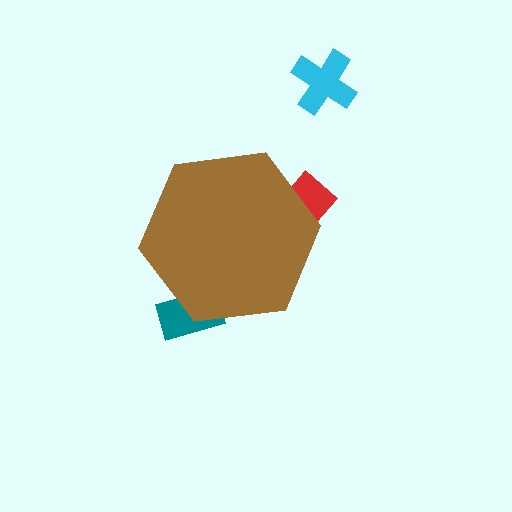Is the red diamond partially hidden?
Yes, the red diamond is partially hidden behind the brown hexagon.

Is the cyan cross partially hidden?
No, the cyan cross is fully visible.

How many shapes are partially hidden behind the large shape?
2 shapes are partially hidden.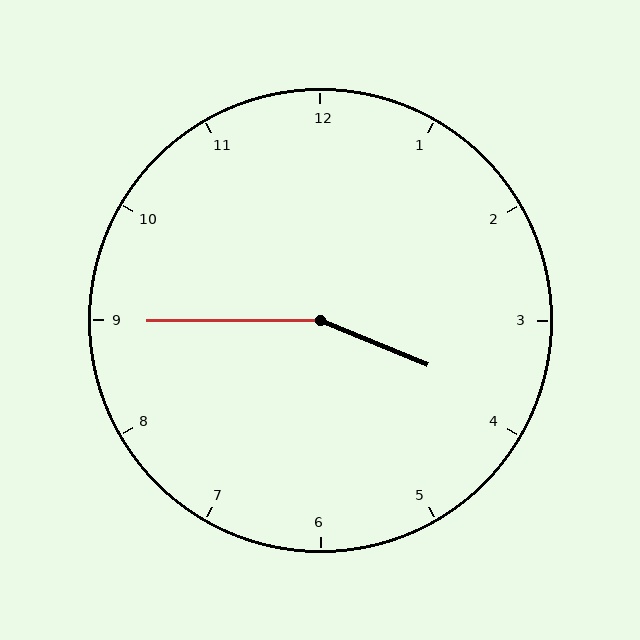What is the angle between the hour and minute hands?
Approximately 158 degrees.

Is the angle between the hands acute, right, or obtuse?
It is obtuse.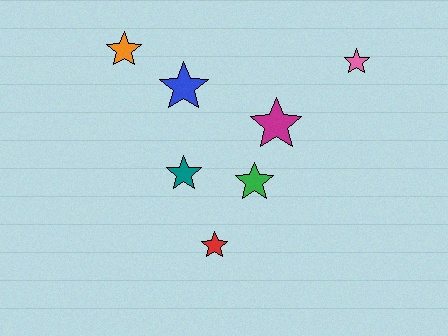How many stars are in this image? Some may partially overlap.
There are 7 stars.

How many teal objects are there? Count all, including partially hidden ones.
There is 1 teal object.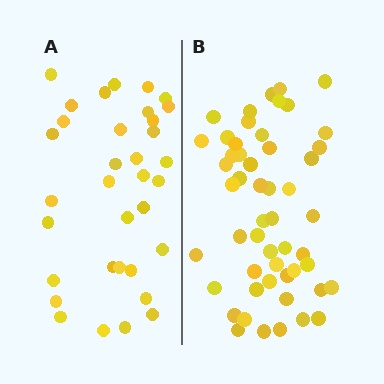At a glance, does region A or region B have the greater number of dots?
Region B (the right region) has more dots.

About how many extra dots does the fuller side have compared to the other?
Region B has approximately 20 more dots than region A.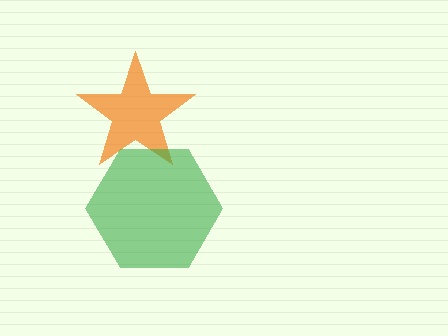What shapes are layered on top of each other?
The layered shapes are: an orange star, a green hexagon.